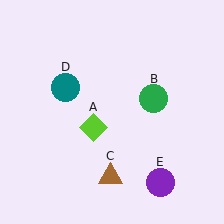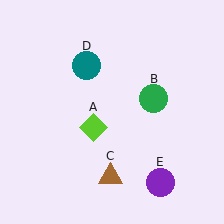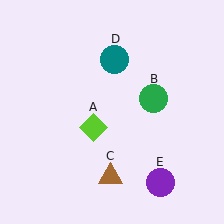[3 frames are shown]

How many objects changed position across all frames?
1 object changed position: teal circle (object D).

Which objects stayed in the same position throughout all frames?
Lime diamond (object A) and green circle (object B) and brown triangle (object C) and purple circle (object E) remained stationary.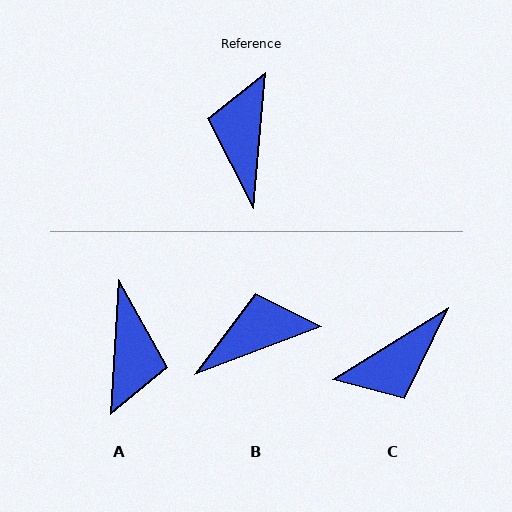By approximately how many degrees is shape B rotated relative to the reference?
Approximately 64 degrees clockwise.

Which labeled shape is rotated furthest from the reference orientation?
A, about 178 degrees away.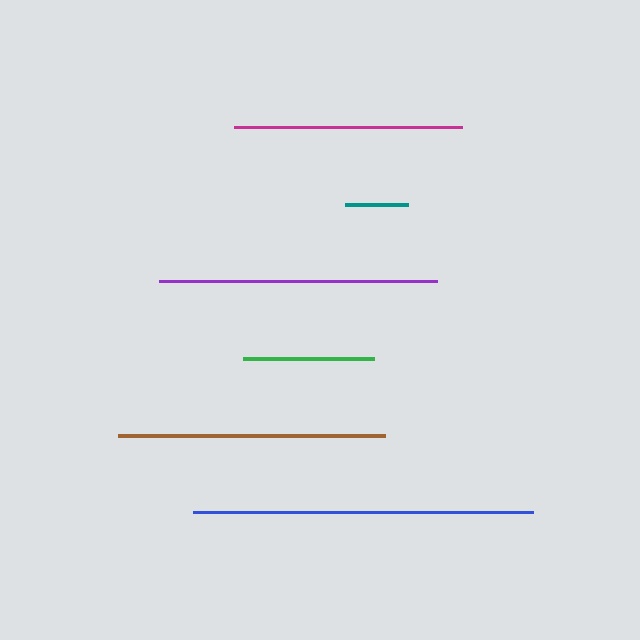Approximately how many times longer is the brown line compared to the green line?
The brown line is approximately 2.0 times the length of the green line.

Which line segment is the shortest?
The teal line is the shortest at approximately 62 pixels.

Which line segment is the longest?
The blue line is the longest at approximately 340 pixels.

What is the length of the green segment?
The green segment is approximately 131 pixels long.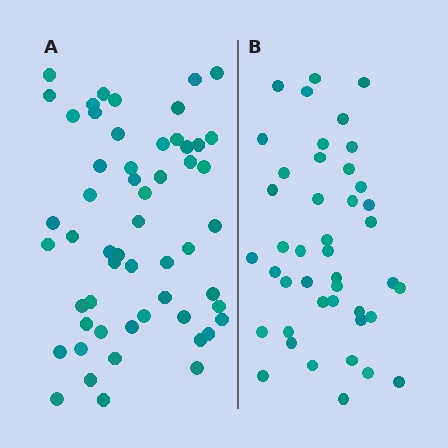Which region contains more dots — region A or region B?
Region A (the left region) has more dots.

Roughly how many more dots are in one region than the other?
Region A has roughly 12 or so more dots than region B.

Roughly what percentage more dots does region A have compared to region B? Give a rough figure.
About 30% more.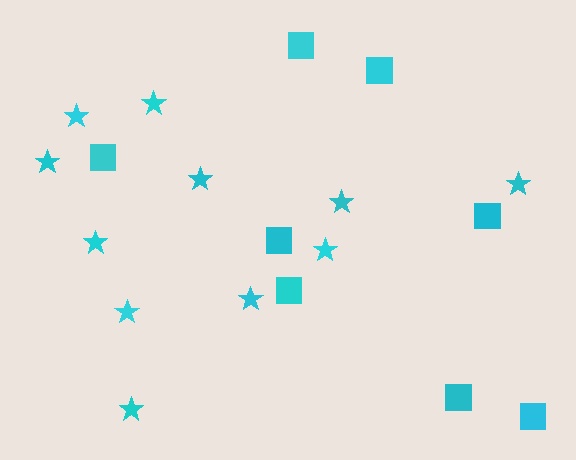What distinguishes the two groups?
There are 2 groups: one group of stars (11) and one group of squares (8).